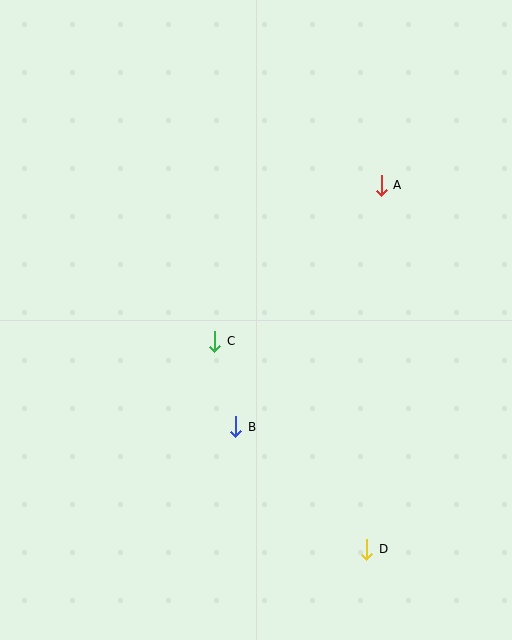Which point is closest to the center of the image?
Point C at (215, 341) is closest to the center.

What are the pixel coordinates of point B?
Point B is at (236, 427).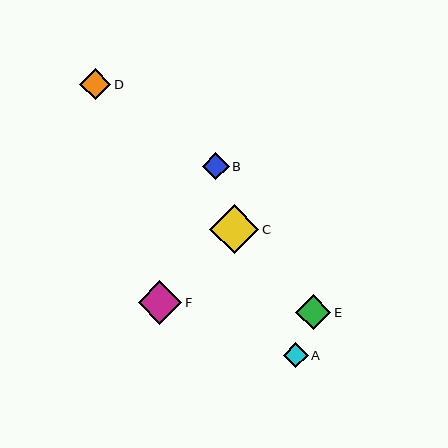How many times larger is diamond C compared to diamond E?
Diamond C is approximately 1.4 times the size of diamond E.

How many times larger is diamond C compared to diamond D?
Diamond C is approximately 1.6 times the size of diamond D.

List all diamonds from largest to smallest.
From largest to smallest: C, F, E, D, B, A.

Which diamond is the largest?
Diamond C is the largest with a size of approximately 49 pixels.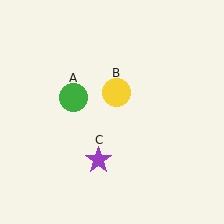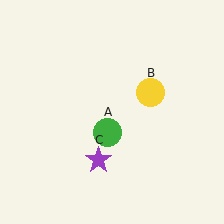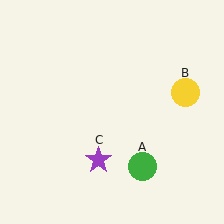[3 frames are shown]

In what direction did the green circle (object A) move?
The green circle (object A) moved down and to the right.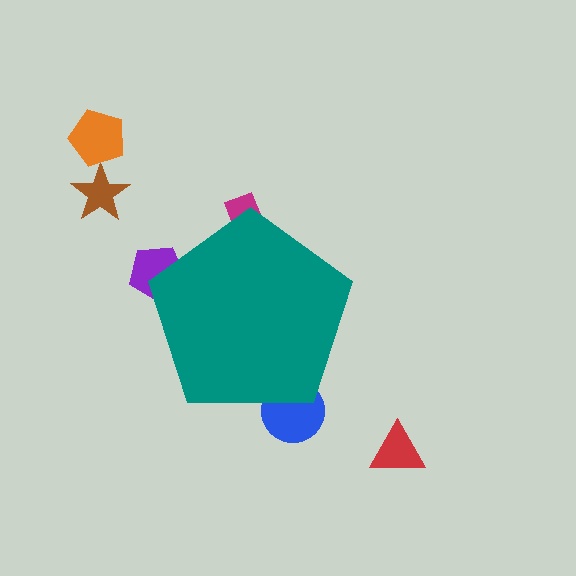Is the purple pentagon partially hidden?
Yes, the purple pentagon is partially hidden behind the teal pentagon.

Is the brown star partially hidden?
No, the brown star is fully visible.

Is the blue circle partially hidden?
Yes, the blue circle is partially hidden behind the teal pentagon.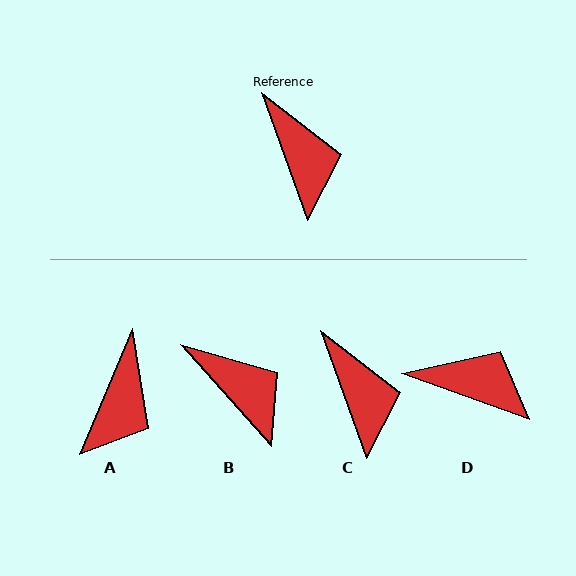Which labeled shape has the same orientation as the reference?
C.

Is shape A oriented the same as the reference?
No, it is off by about 43 degrees.